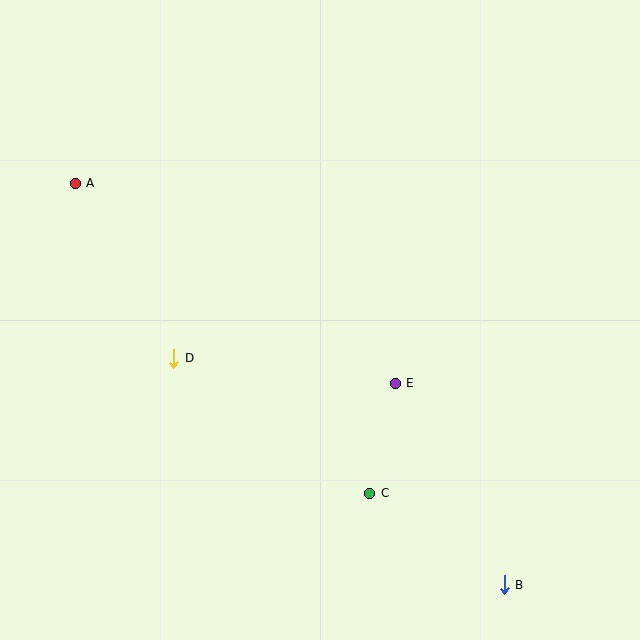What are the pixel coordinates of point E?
Point E is at (395, 383).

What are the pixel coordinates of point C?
Point C is at (370, 493).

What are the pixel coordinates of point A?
Point A is at (75, 183).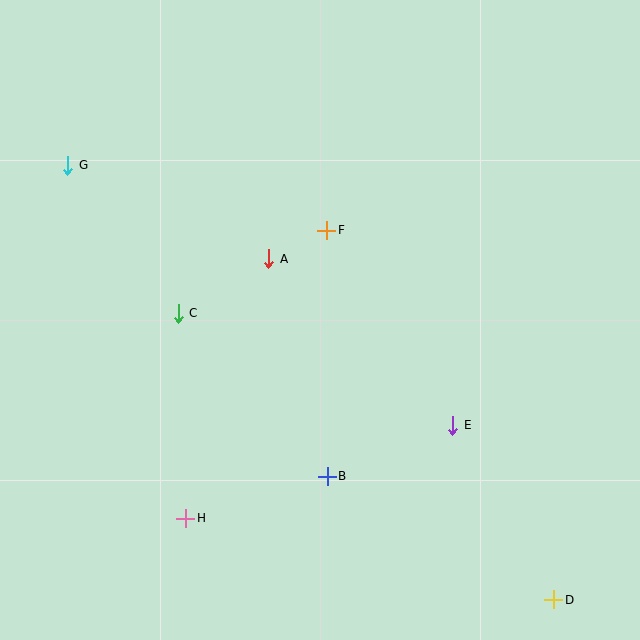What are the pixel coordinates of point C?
Point C is at (178, 313).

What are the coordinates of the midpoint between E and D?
The midpoint between E and D is at (503, 512).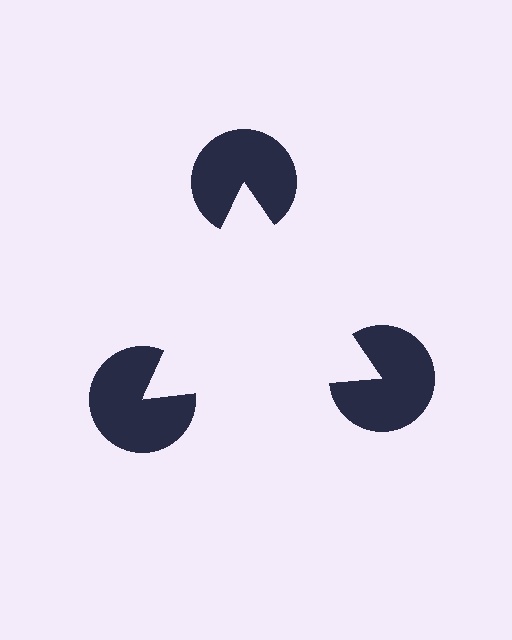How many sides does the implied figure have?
3 sides.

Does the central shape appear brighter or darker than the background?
It typically appears slightly brighter than the background, even though no actual brightness change is drawn.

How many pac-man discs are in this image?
There are 3 — one at each vertex of the illusory triangle.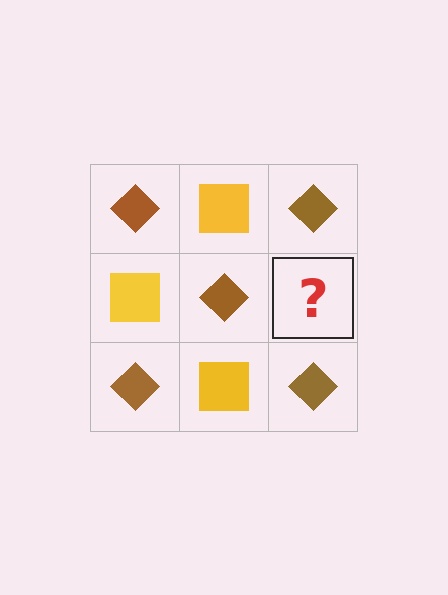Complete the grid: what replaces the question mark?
The question mark should be replaced with a yellow square.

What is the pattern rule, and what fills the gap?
The rule is that it alternates brown diamond and yellow square in a checkerboard pattern. The gap should be filled with a yellow square.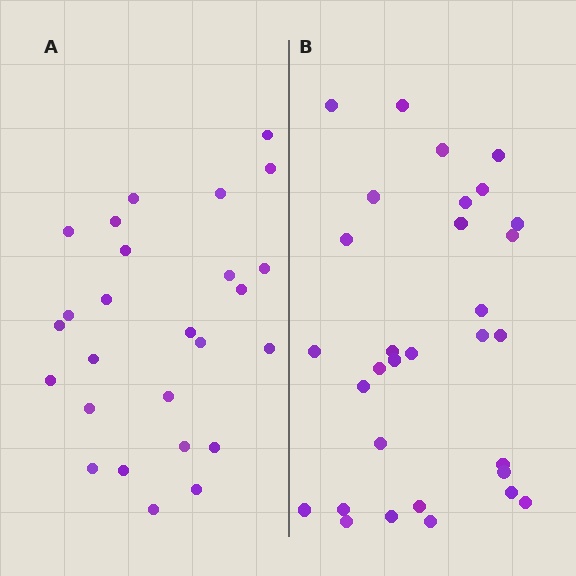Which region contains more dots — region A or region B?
Region B (the right region) has more dots.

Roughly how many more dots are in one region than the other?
Region B has about 5 more dots than region A.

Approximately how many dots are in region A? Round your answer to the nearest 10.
About 30 dots. (The exact count is 26, which rounds to 30.)